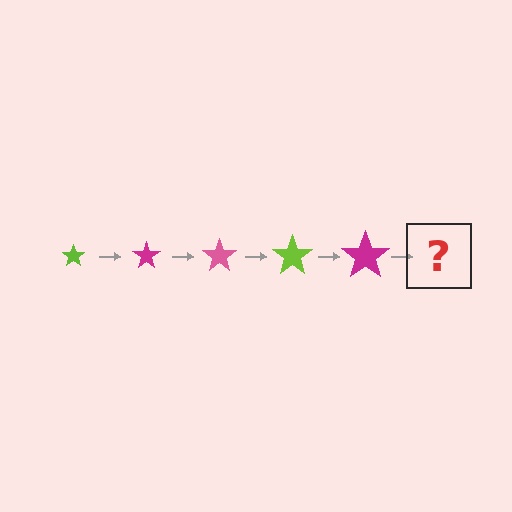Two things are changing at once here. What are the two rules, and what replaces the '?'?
The two rules are that the star grows larger each step and the color cycles through lime, magenta, and pink. The '?' should be a pink star, larger than the previous one.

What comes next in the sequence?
The next element should be a pink star, larger than the previous one.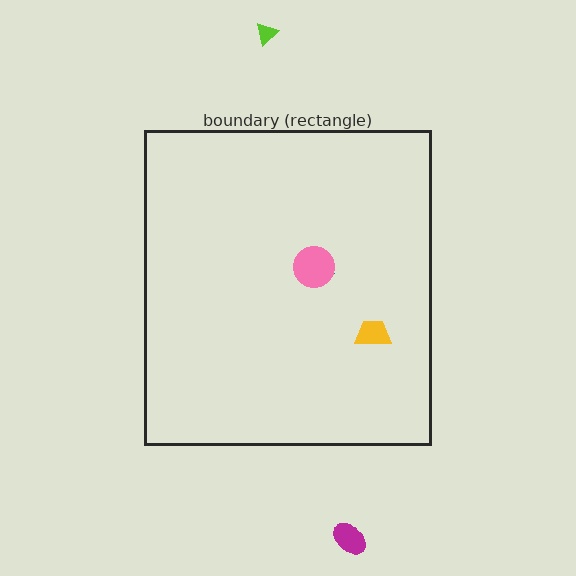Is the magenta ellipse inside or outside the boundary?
Outside.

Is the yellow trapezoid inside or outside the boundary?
Inside.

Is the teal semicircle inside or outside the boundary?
Inside.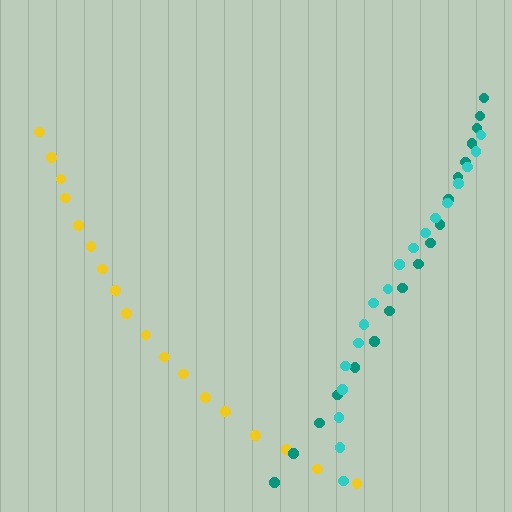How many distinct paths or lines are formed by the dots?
There are 3 distinct paths.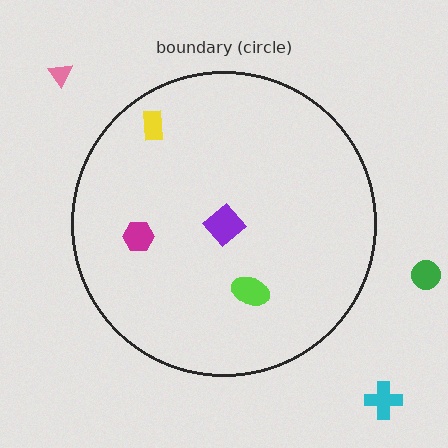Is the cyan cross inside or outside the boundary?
Outside.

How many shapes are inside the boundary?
4 inside, 3 outside.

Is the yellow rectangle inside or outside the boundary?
Inside.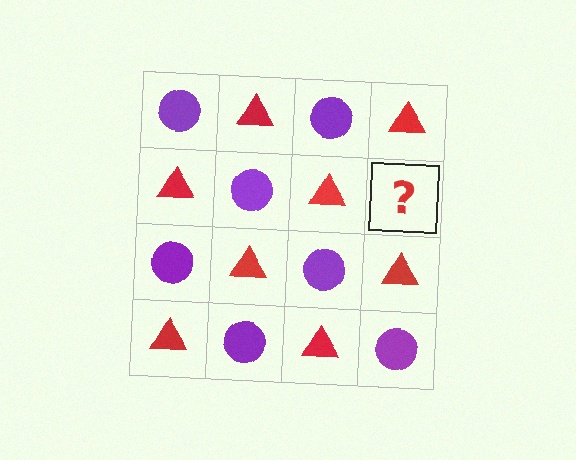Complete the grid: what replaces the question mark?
The question mark should be replaced with a purple circle.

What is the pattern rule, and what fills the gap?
The rule is that it alternates purple circle and red triangle in a checkerboard pattern. The gap should be filled with a purple circle.